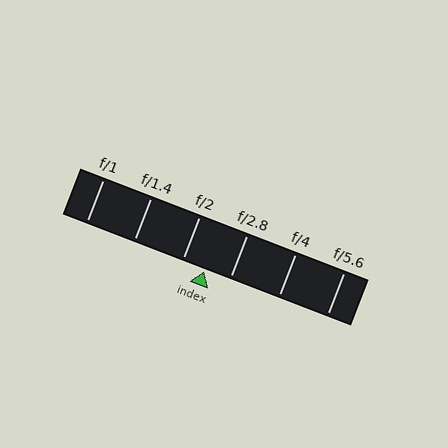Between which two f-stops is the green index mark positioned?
The index mark is between f/2 and f/2.8.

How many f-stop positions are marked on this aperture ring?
There are 6 f-stop positions marked.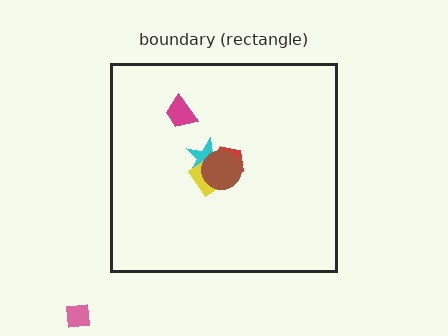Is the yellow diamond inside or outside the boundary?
Inside.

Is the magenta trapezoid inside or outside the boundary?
Inside.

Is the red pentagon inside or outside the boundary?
Inside.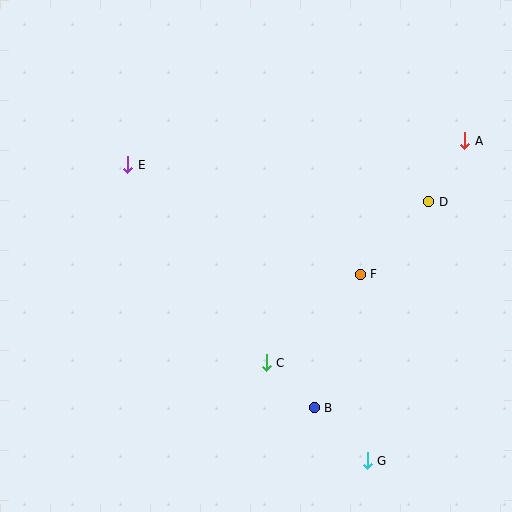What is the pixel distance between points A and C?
The distance between A and C is 298 pixels.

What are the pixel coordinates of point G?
Point G is at (367, 461).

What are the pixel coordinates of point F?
Point F is at (360, 274).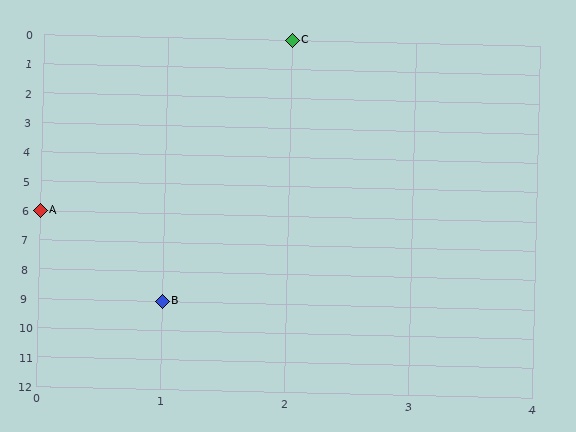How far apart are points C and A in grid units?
Points C and A are 2 columns and 6 rows apart (about 6.3 grid units diagonally).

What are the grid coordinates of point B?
Point B is at grid coordinates (1, 9).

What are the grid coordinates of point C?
Point C is at grid coordinates (2, 0).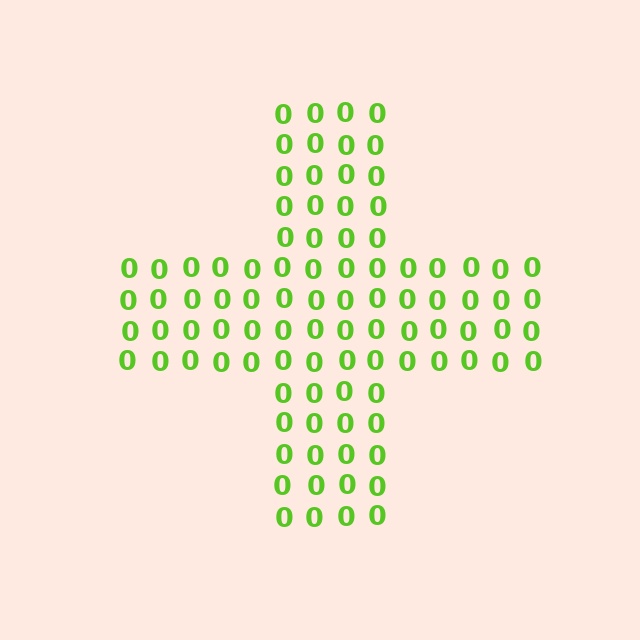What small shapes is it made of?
It is made of small digit 0's.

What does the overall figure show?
The overall figure shows a cross.